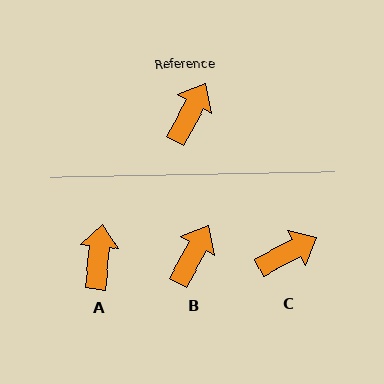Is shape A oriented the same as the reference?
No, it is off by about 22 degrees.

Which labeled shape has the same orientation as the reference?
B.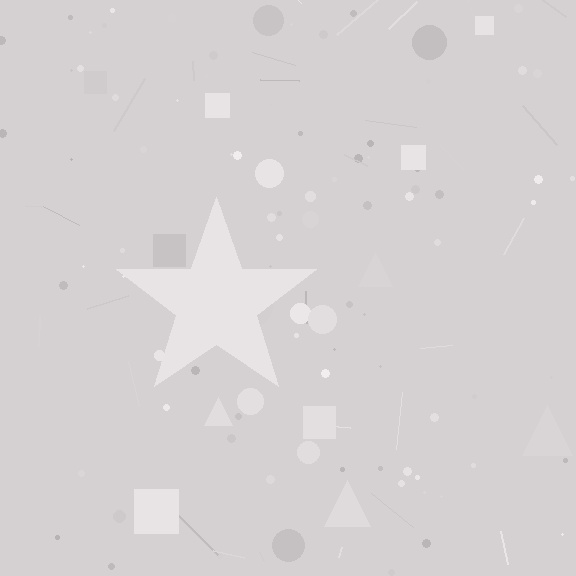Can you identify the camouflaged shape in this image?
The camouflaged shape is a star.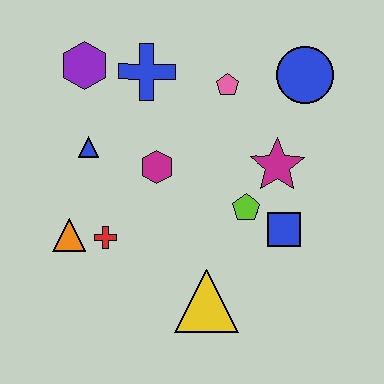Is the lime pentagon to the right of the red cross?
Yes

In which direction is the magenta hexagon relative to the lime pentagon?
The magenta hexagon is to the left of the lime pentagon.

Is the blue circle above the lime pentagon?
Yes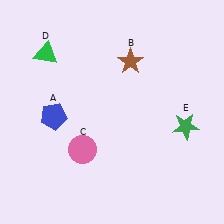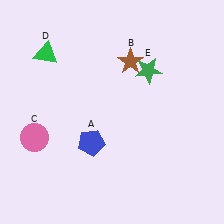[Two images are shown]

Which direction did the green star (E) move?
The green star (E) moved up.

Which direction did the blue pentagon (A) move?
The blue pentagon (A) moved right.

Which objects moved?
The objects that moved are: the blue pentagon (A), the pink circle (C), the green star (E).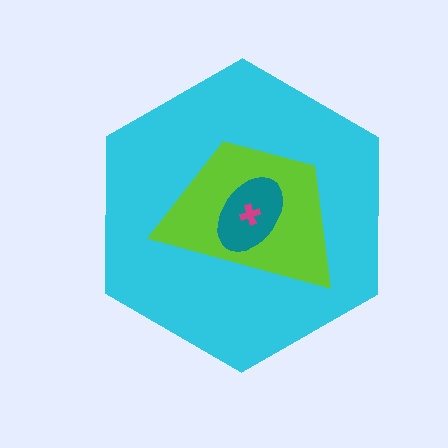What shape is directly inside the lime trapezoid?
The teal ellipse.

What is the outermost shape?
The cyan hexagon.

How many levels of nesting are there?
4.